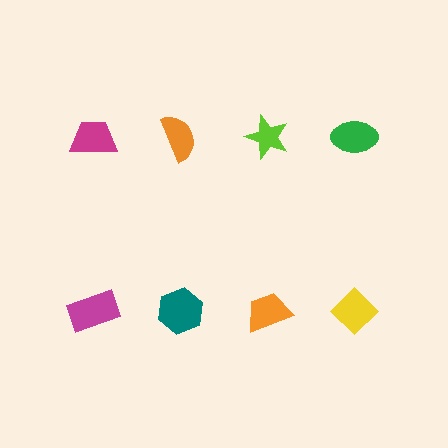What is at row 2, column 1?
A magenta rectangle.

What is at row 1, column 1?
A magenta trapezoid.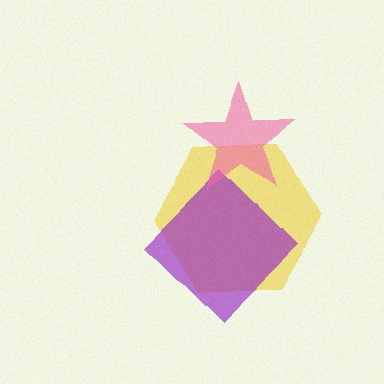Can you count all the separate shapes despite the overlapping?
Yes, there are 3 separate shapes.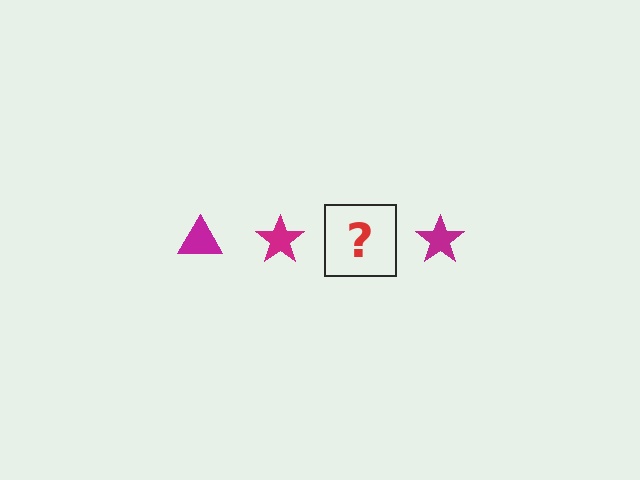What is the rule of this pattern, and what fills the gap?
The rule is that the pattern cycles through triangle, star shapes in magenta. The gap should be filled with a magenta triangle.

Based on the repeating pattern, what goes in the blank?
The blank should be a magenta triangle.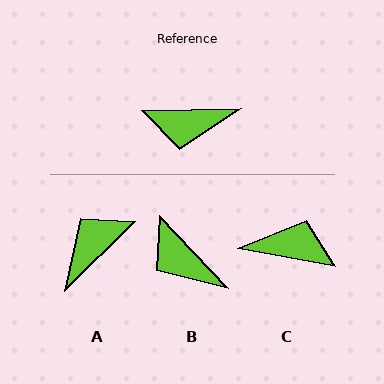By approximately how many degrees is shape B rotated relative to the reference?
Approximately 48 degrees clockwise.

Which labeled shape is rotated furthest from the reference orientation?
C, about 168 degrees away.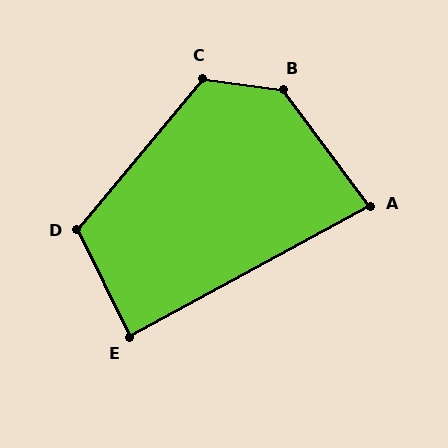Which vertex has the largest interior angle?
B, at approximately 134 degrees.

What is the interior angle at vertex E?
Approximately 88 degrees (approximately right).